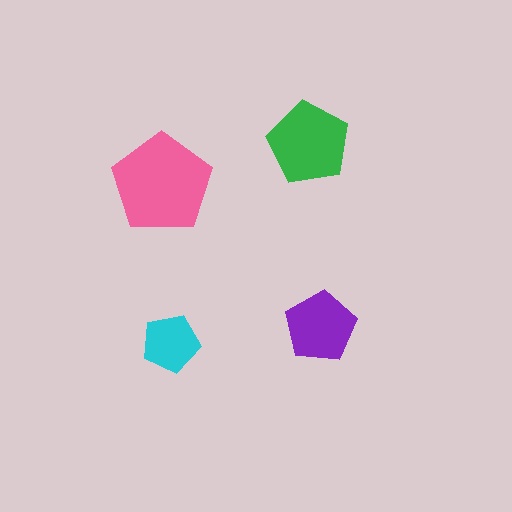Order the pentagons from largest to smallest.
the pink one, the green one, the purple one, the cyan one.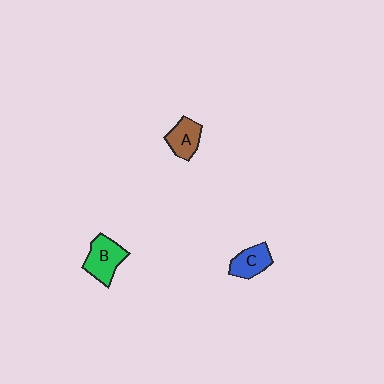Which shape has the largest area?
Shape B (green).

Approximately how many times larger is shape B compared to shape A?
Approximately 1.3 times.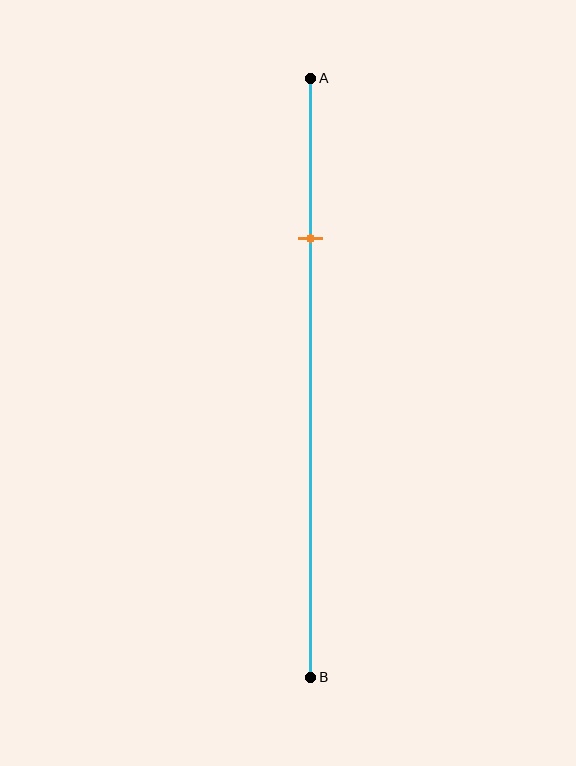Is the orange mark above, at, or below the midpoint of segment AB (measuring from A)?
The orange mark is above the midpoint of segment AB.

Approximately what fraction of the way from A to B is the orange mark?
The orange mark is approximately 25% of the way from A to B.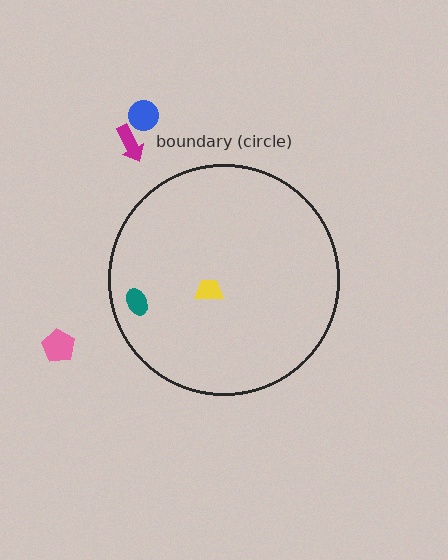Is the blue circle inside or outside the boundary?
Outside.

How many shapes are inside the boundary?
2 inside, 3 outside.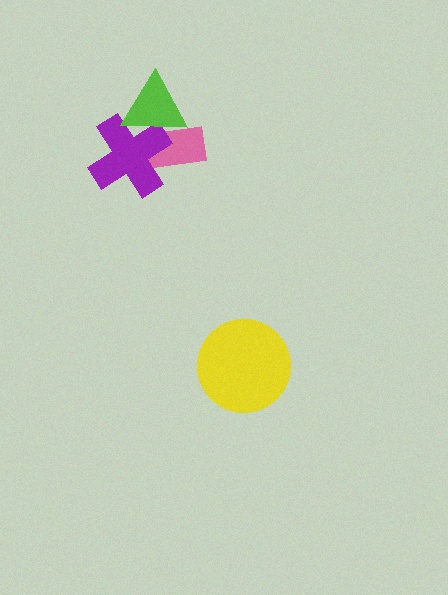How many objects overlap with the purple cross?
2 objects overlap with the purple cross.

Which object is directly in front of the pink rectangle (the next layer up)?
The purple cross is directly in front of the pink rectangle.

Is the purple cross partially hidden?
Yes, it is partially covered by another shape.